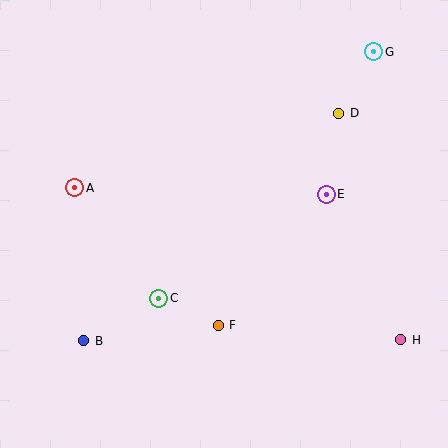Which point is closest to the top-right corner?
Point G is closest to the top-right corner.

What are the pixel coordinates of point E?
Point E is at (326, 194).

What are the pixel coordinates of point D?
Point D is at (339, 113).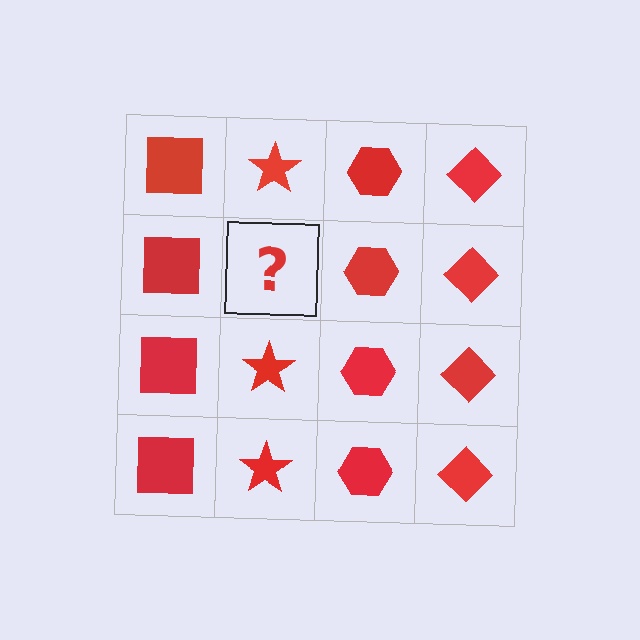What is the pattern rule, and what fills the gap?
The rule is that each column has a consistent shape. The gap should be filled with a red star.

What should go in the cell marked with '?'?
The missing cell should contain a red star.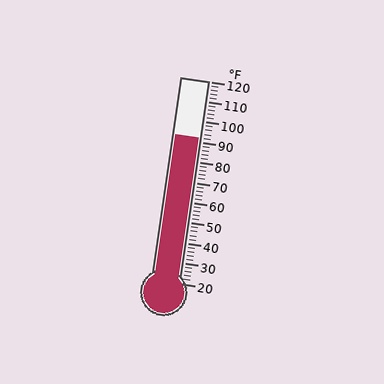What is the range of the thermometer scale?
The thermometer scale ranges from 20°F to 120°F.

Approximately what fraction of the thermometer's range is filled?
The thermometer is filled to approximately 70% of its range.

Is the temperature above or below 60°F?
The temperature is above 60°F.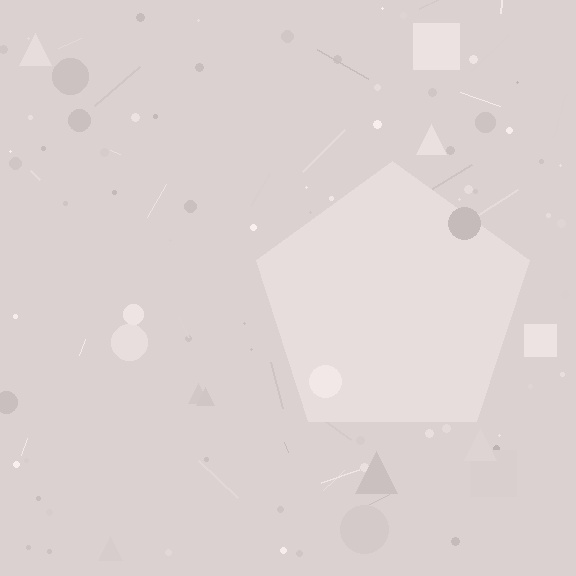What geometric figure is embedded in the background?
A pentagon is embedded in the background.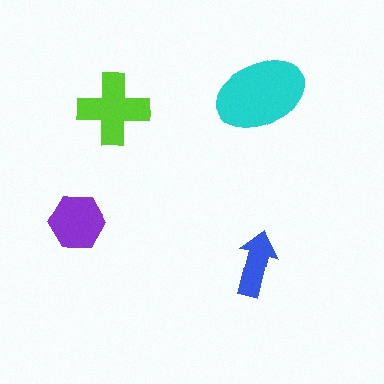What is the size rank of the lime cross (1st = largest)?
2nd.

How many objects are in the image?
There are 4 objects in the image.